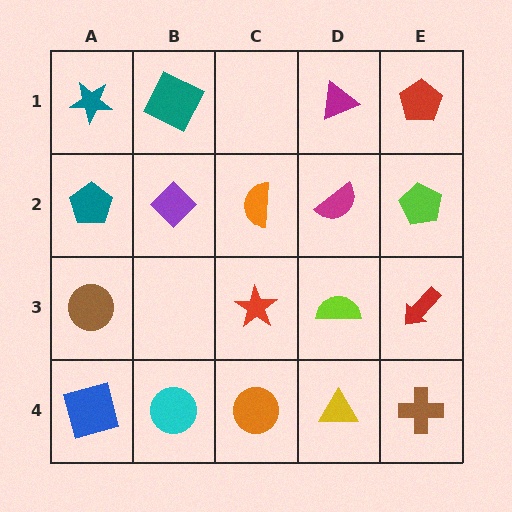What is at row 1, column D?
A magenta triangle.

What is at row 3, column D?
A lime semicircle.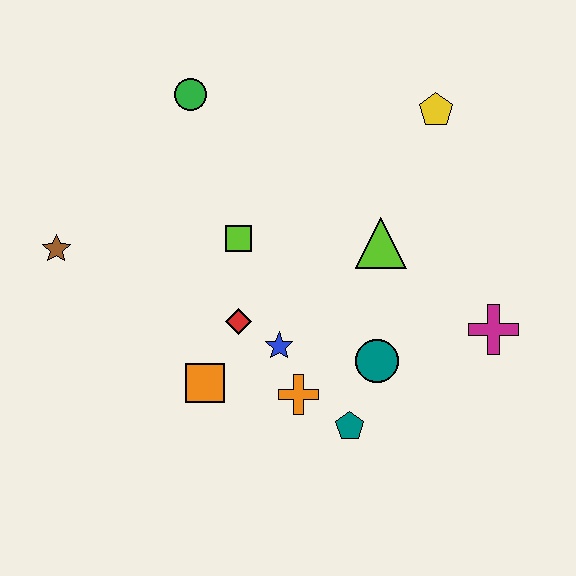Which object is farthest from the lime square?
The magenta cross is farthest from the lime square.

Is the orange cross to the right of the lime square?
Yes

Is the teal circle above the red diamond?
No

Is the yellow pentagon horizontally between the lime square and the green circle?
No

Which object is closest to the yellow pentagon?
The lime triangle is closest to the yellow pentagon.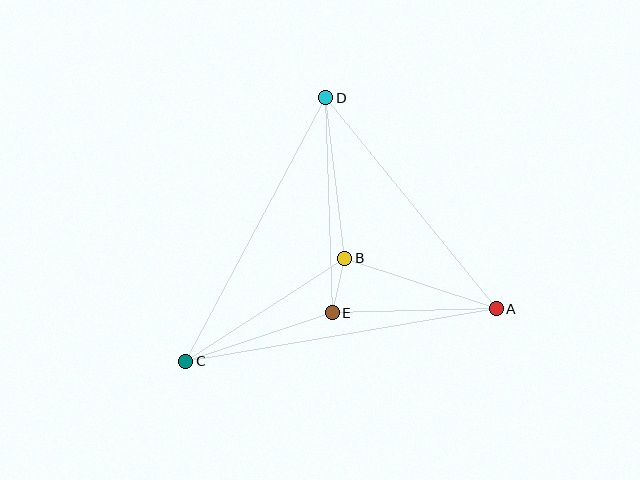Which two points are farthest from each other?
Points A and C are farthest from each other.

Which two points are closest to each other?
Points B and E are closest to each other.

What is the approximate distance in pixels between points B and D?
The distance between B and D is approximately 161 pixels.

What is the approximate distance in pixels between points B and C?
The distance between B and C is approximately 190 pixels.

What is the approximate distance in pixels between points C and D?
The distance between C and D is approximately 299 pixels.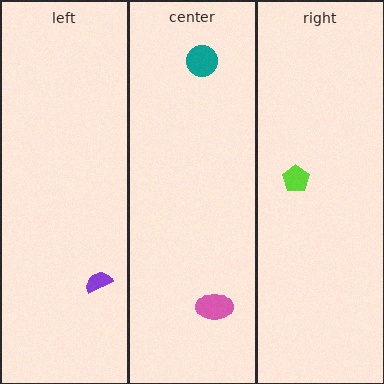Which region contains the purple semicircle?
The left region.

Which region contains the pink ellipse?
The center region.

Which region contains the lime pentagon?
The right region.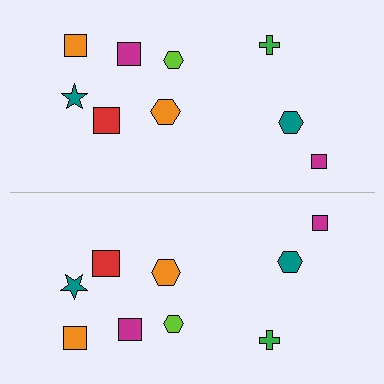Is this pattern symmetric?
Yes, this pattern has bilateral (reflection) symmetry.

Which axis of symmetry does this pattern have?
The pattern has a horizontal axis of symmetry running through the center of the image.